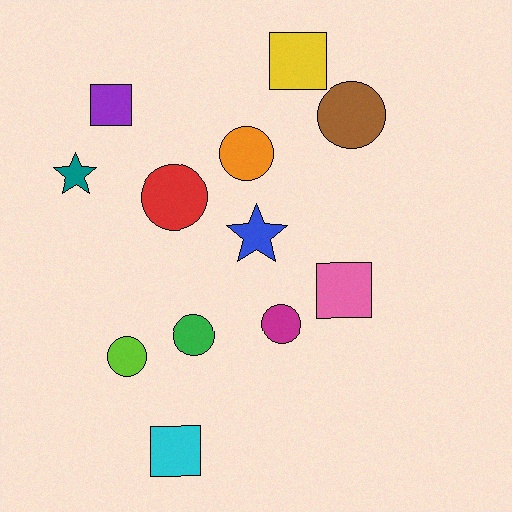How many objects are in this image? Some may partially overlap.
There are 12 objects.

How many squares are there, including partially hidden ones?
There are 4 squares.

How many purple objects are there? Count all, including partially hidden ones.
There is 1 purple object.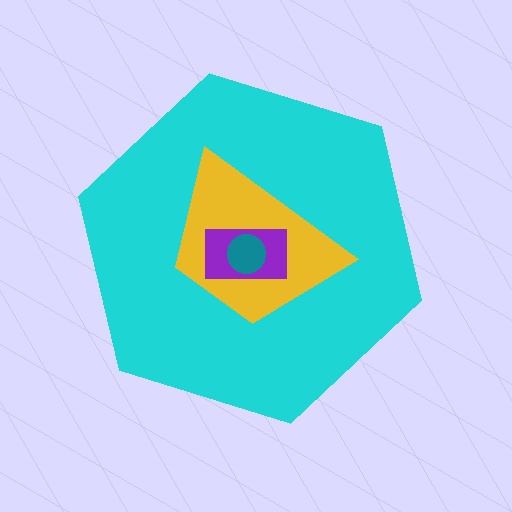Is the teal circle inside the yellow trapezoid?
Yes.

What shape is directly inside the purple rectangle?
The teal circle.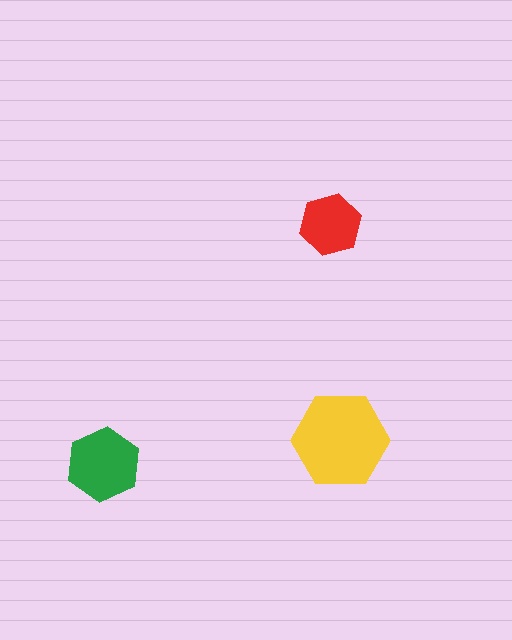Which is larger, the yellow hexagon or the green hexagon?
The yellow one.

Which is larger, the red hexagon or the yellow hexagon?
The yellow one.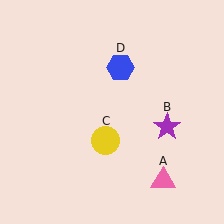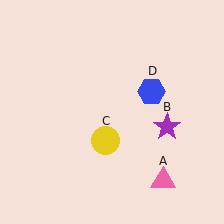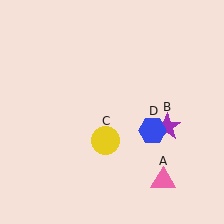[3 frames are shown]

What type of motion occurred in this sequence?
The blue hexagon (object D) rotated clockwise around the center of the scene.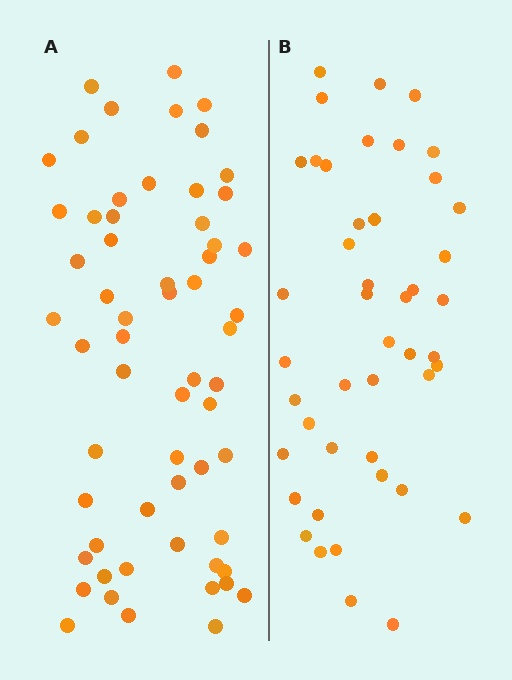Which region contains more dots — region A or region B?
Region A (the left region) has more dots.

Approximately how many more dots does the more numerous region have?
Region A has approximately 15 more dots than region B.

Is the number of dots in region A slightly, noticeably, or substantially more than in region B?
Region A has noticeably more, but not dramatically so. The ratio is roughly 1.3 to 1.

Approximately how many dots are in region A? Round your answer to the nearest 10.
About 60 dots.